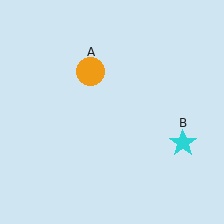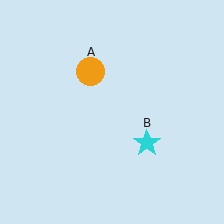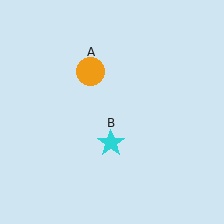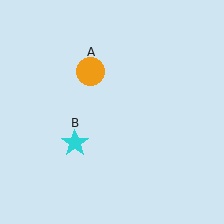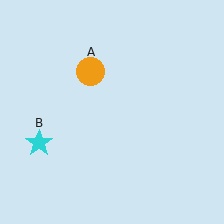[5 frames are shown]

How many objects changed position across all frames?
1 object changed position: cyan star (object B).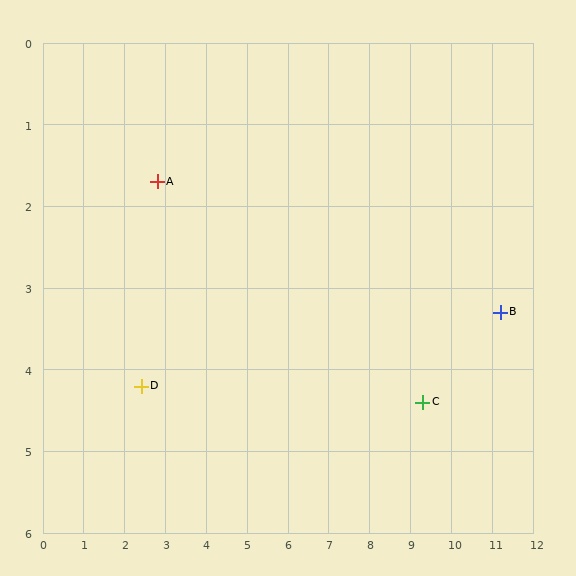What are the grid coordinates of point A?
Point A is at approximately (2.8, 1.7).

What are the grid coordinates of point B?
Point B is at approximately (11.2, 3.3).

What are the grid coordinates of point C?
Point C is at approximately (9.3, 4.4).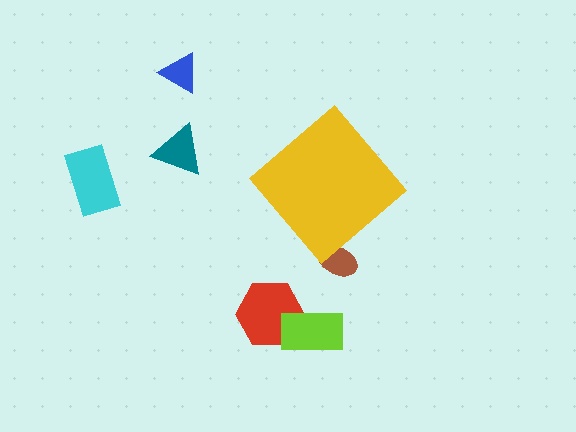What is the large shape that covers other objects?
A yellow diamond.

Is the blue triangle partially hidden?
No, the blue triangle is fully visible.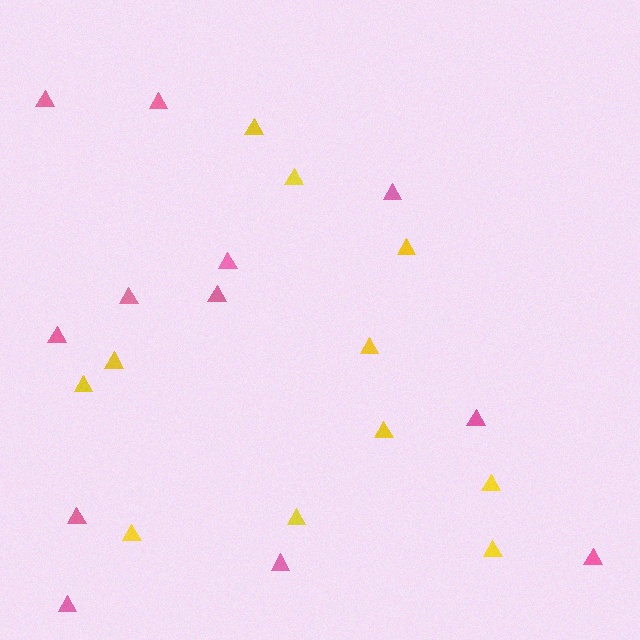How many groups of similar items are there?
There are 2 groups: one group of pink triangles (12) and one group of yellow triangles (11).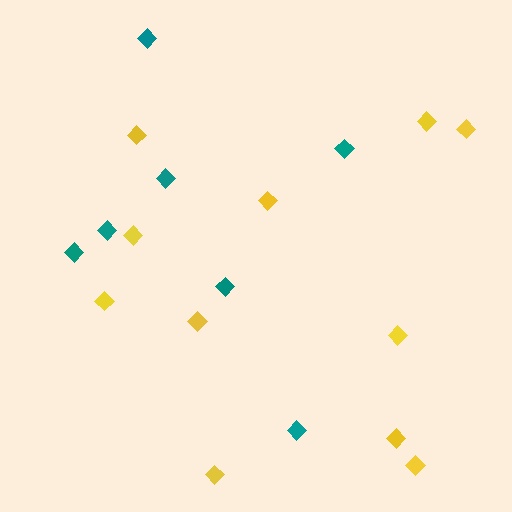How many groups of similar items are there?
There are 2 groups: one group of teal diamonds (7) and one group of yellow diamonds (11).